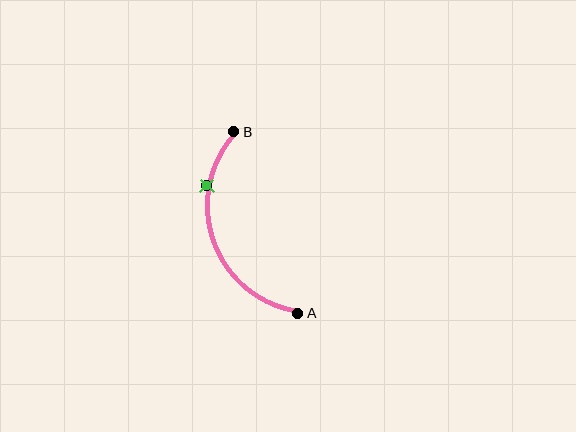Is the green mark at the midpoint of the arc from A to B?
No. The green mark lies on the arc but is closer to endpoint B. The arc midpoint would be at the point on the curve equidistant along the arc from both A and B.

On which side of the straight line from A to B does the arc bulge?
The arc bulges to the left of the straight line connecting A and B.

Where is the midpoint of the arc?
The arc midpoint is the point on the curve farthest from the straight line joining A and B. It sits to the left of that line.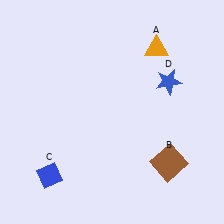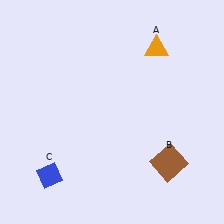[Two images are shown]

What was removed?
The blue star (D) was removed in Image 2.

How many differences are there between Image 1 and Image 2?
There is 1 difference between the two images.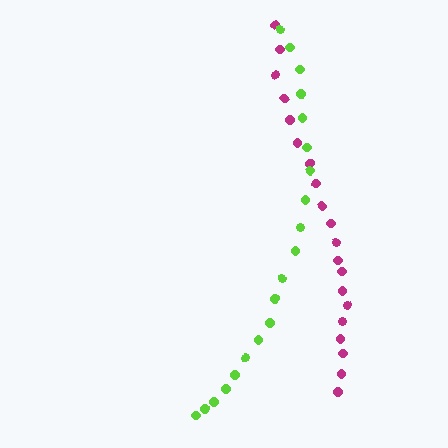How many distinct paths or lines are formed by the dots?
There are 2 distinct paths.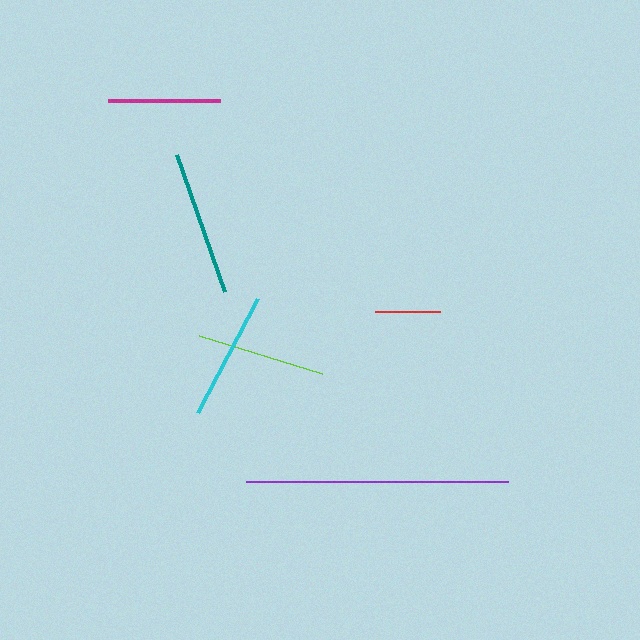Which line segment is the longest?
The purple line is the longest at approximately 262 pixels.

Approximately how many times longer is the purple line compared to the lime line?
The purple line is approximately 2.0 times the length of the lime line.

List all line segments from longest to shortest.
From longest to shortest: purple, teal, lime, cyan, magenta, red.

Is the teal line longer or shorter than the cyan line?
The teal line is longer than the cyan line.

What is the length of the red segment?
The red segment is approximately 65 pixels long.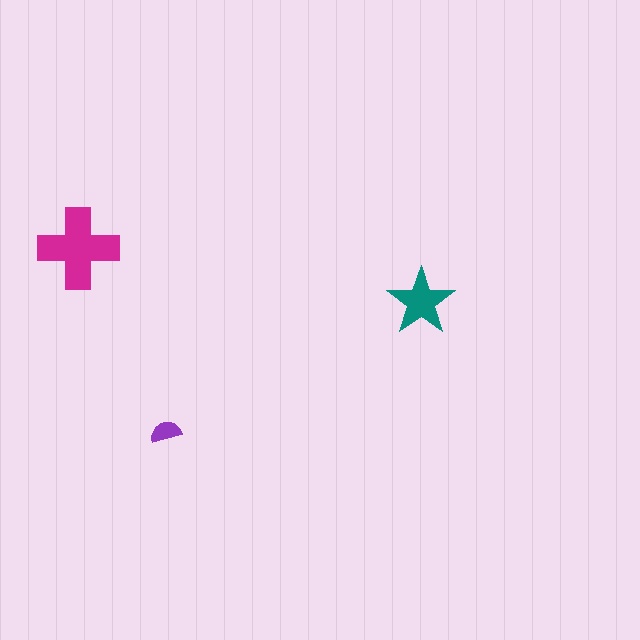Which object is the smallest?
The purple semicircle.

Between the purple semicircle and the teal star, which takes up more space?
The teal star.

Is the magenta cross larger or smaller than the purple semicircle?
Larger.